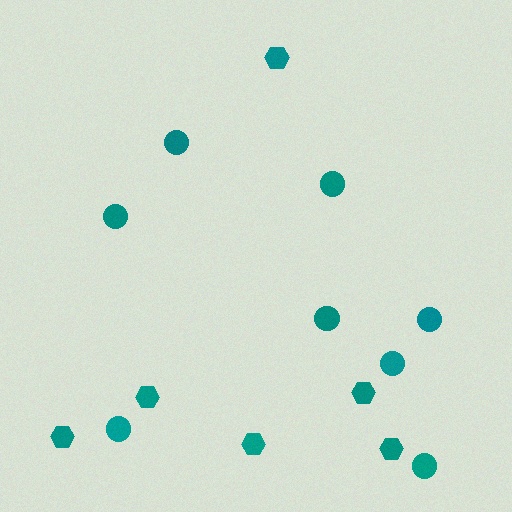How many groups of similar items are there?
There are 2 groups: one group of circles (8) and one group of hexagons (6).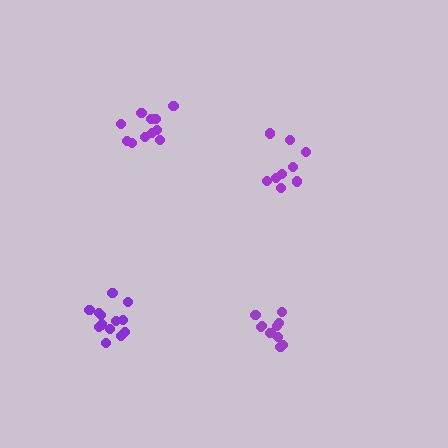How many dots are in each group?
Group 1: 10 dots, Group 2: 11 dots, Group 3: 9 dots, Group 4: 13 dots (43 total).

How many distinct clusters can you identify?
There are 4 distinct clusters.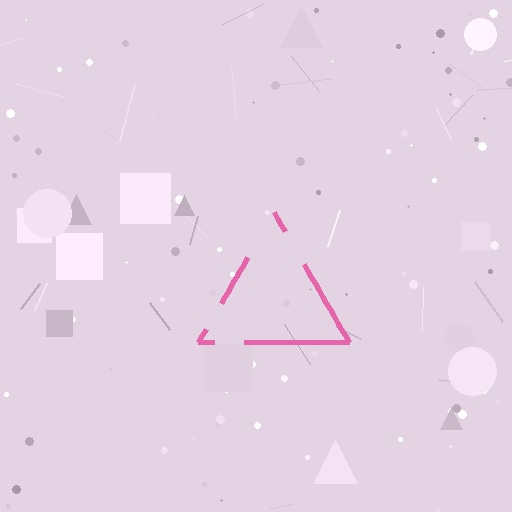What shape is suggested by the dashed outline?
The dashed outline suggests a triangle.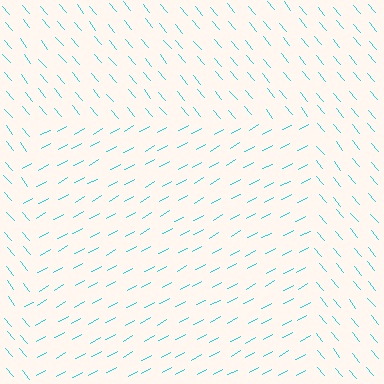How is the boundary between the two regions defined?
The boundary is defined purely by a change in line orientation (approximately 79 degrees difference). All lines are the same color and thickness.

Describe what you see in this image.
The image is filled with small cyan line segments. A rectangle region in the image has lines oriented differently from the surrounding lines, creating a visible texture boundary.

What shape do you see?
I see a rectangle.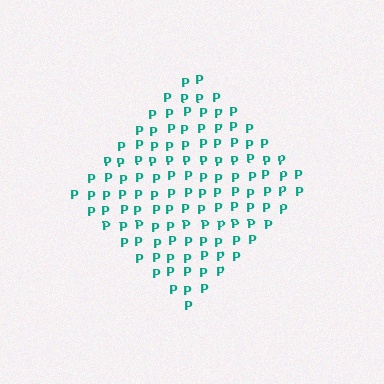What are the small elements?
The small elements are letter P's.